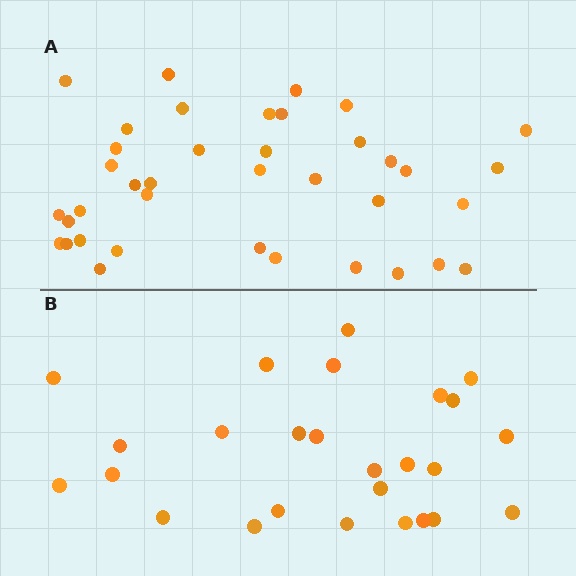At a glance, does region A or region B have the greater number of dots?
Region A (the top region) has more dots.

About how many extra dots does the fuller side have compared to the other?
Region A has roughly 12 or so more dots than region B.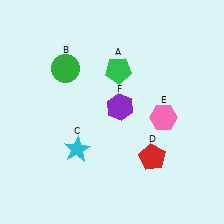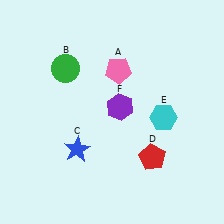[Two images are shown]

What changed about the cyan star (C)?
In Image 1, C is cyan. In Image 2, it changed to blue.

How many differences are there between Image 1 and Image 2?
There are 3 differences between the two images.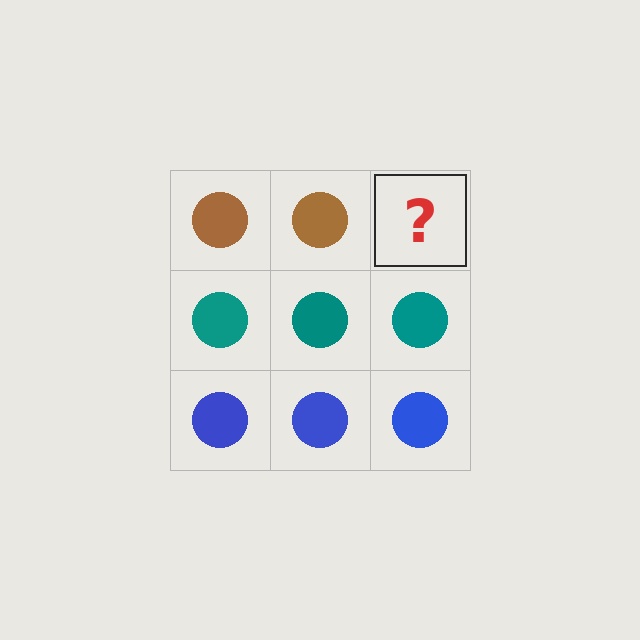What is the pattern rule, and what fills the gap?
The rule is that each row has a consistent color. The gap should be filled with a brown circle.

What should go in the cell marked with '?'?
The missing cell should contain a brown circle.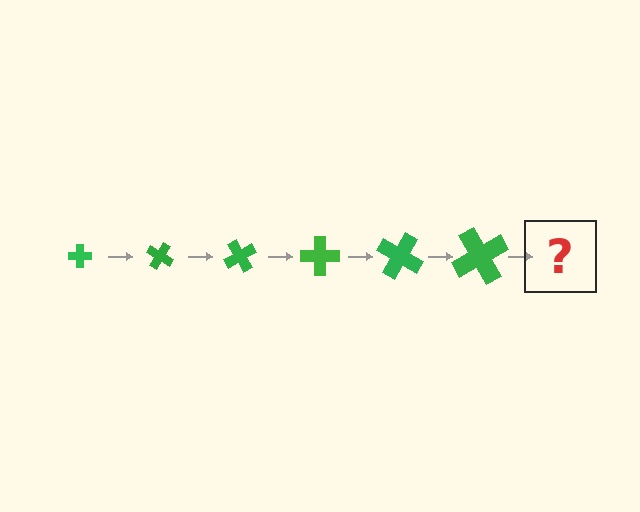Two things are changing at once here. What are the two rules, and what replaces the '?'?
The two rules are that the cross grows larger each step and it rotates 30 degrees each step. The '?' should be a cross, larger than the previous one and rotated 180 degrees from the start.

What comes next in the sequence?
The next element should be a cross, larger than the previous one and rotated 180 degrees from the start.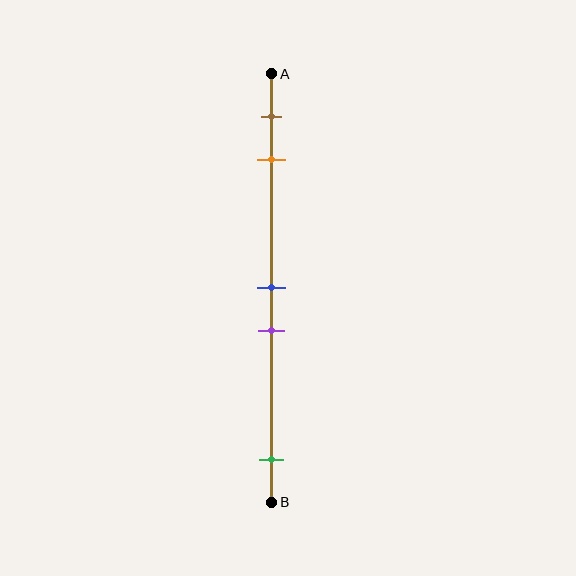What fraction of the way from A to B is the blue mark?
The blue mark is approximately 50% (0.5) of the way from A to B.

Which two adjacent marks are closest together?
The blue and purple marks are the closest adjacent pair.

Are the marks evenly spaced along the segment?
No, the marks are not evenly spaced.